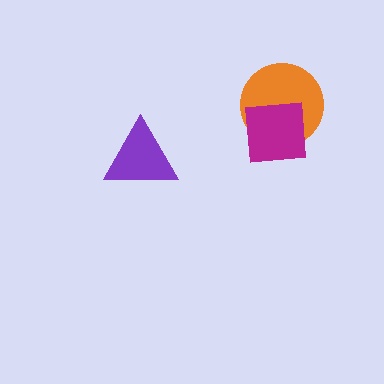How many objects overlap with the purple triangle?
0 objects overlap with the purple triangle.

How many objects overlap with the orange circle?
1 object overlaps with the orange circle.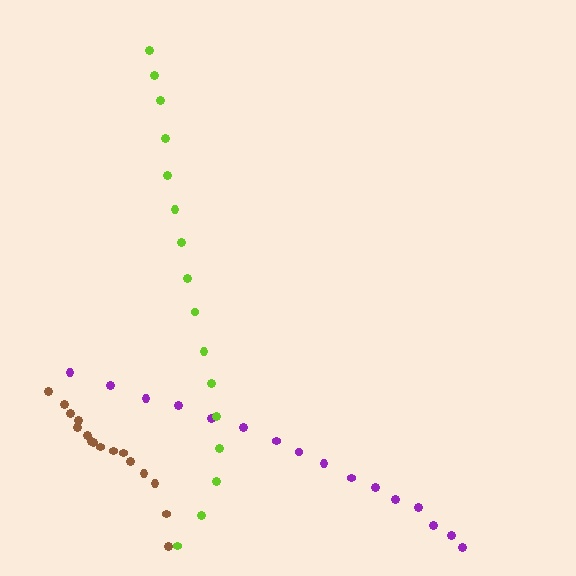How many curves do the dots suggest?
There are 3 distinct paths.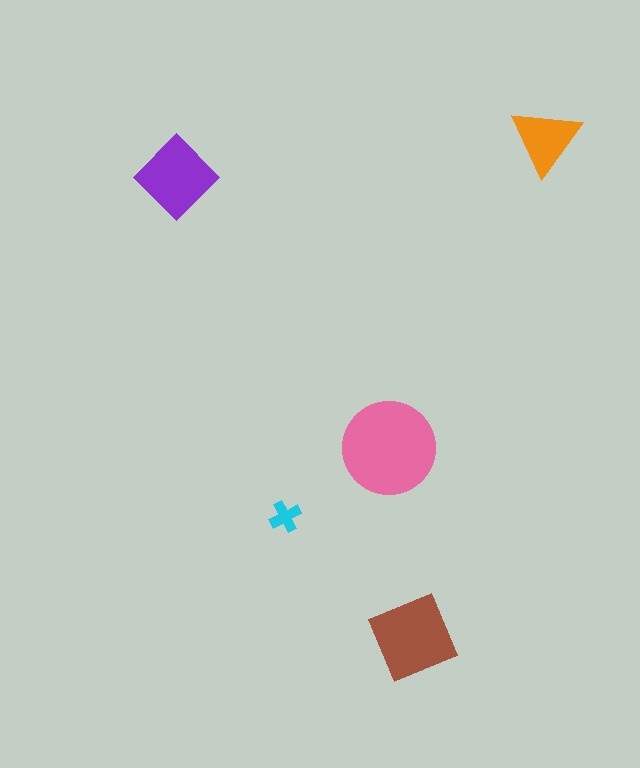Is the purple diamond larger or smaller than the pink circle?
Smaller.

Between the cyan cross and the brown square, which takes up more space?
The brown square.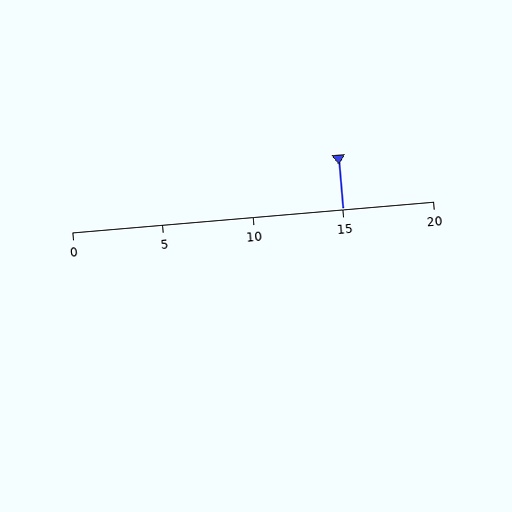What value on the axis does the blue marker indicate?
The marker indicates approximately 15.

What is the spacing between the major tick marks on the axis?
The major ticks are spaced 5 apart.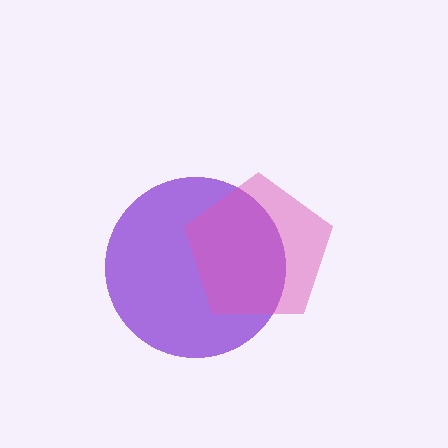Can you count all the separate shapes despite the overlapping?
Yes, there are 2 separate shapes.